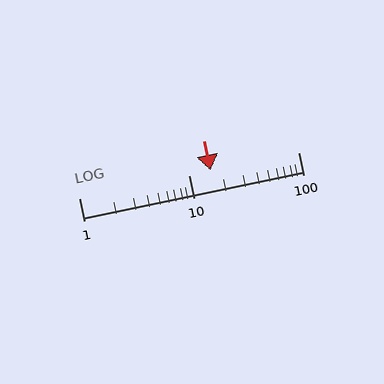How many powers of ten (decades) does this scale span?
The scale spans 2 decades, from 1 to 100.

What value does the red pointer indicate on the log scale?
The pointer indicates approximately 16.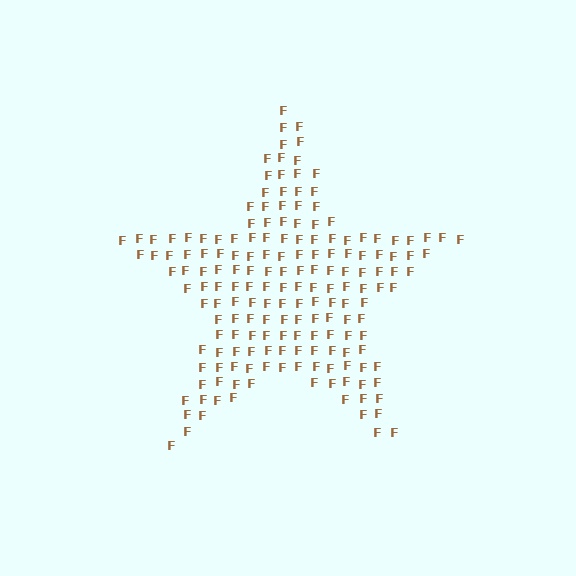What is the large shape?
The large shape is a star.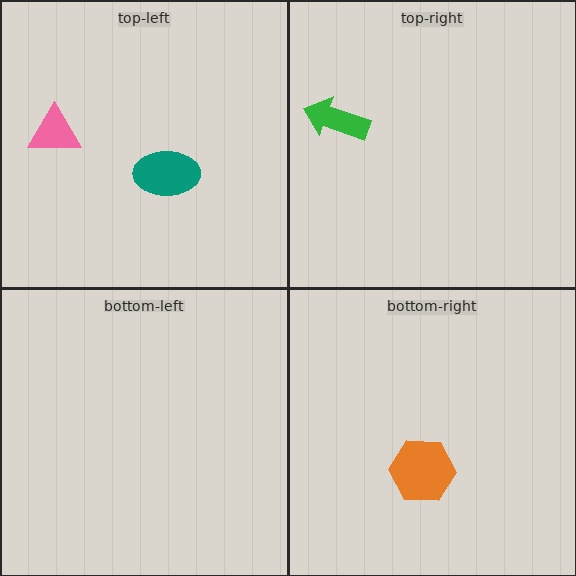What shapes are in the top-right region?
The green arrow.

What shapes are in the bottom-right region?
The orange hexagon.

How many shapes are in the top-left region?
2.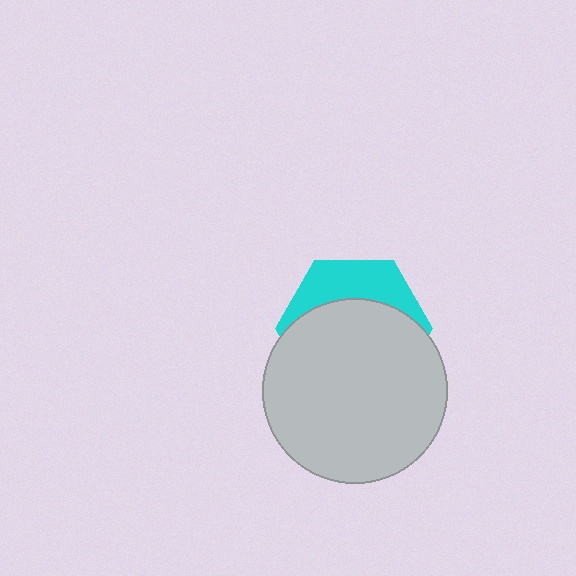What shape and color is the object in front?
The object in front is a light gray circle.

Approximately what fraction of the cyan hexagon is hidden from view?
Roughly 67% of the cyan hexagon is hidden behind the light gray circle.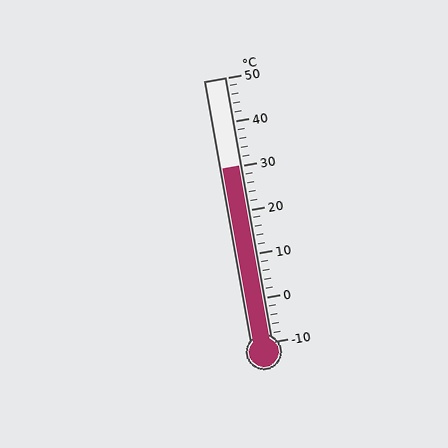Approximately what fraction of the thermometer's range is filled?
The thermometer is filled to approximately 65% of its range.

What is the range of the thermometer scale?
The thermometer scale ranges from -10°C to 50°C.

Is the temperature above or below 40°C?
The temperature is below 40°C.